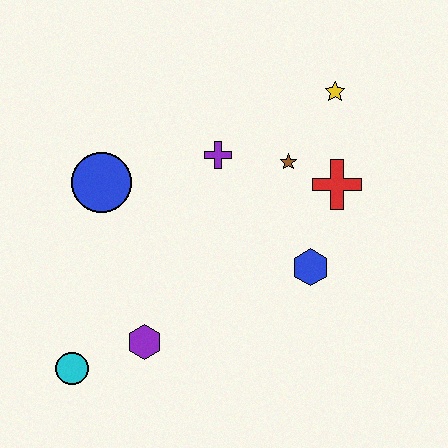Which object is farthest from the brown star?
The cyan circle is farthest from the brown star.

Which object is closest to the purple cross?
The brown star is closest to the purple cross.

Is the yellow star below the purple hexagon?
No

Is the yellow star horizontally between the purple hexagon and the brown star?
No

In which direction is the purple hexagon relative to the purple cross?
The purple hexagon is below the purple cross.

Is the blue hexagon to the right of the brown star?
Yes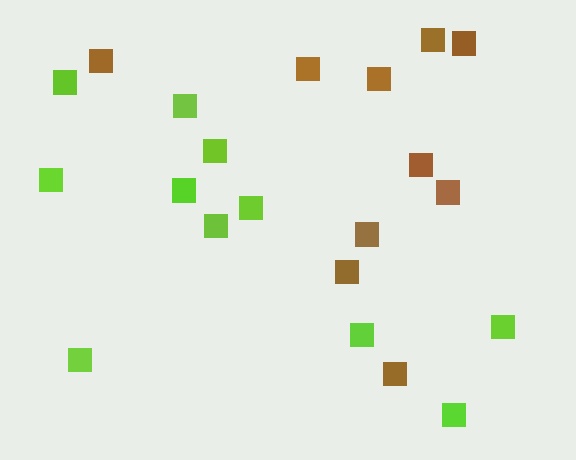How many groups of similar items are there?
There are 2 groups: one group of lime squares (11) and one group of brown squares (10).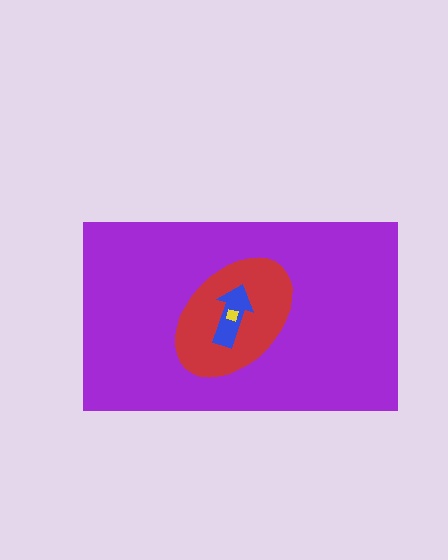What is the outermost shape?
The purple rectangle.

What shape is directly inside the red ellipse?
The blue arrow.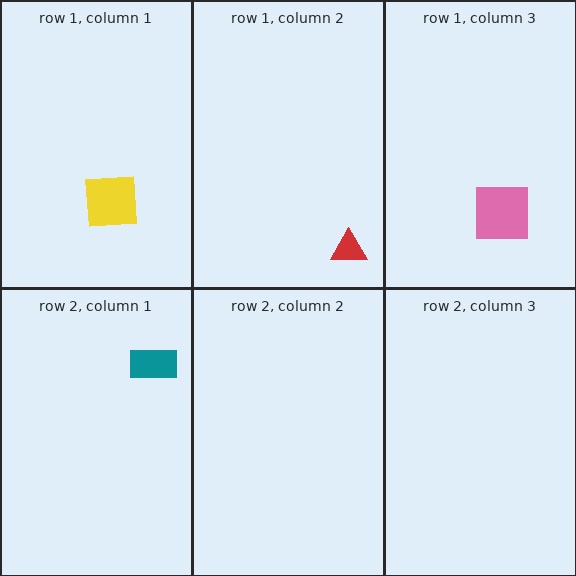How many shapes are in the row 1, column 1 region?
1.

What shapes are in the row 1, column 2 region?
The red triangle.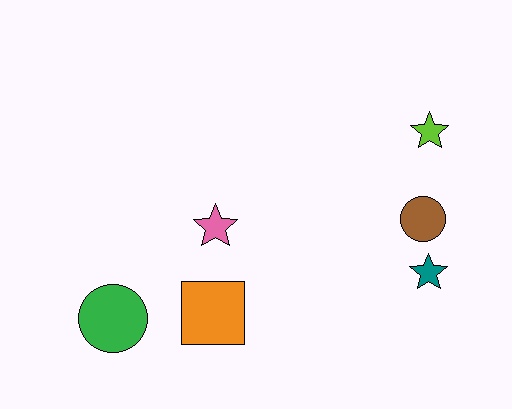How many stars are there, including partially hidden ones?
There are 3 stars.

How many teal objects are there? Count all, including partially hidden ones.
There is 1 teal object.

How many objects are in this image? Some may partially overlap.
There are 6 objects.